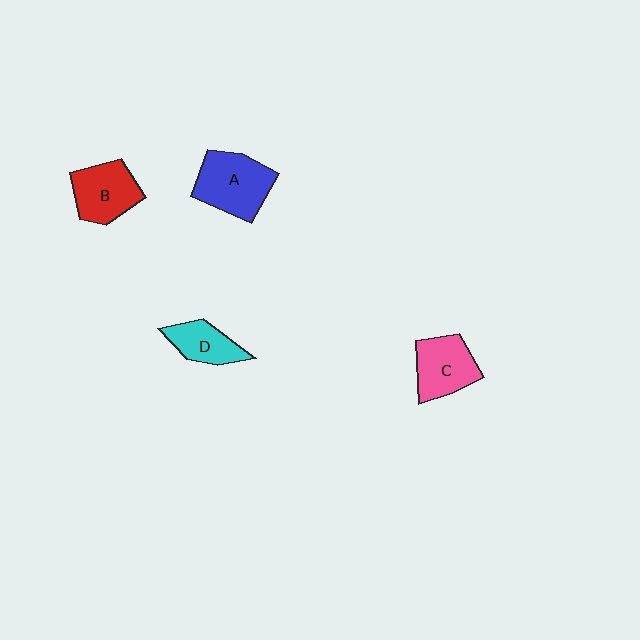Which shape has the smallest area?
Shape D (cyan).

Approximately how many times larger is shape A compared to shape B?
Approximately 1.2 times.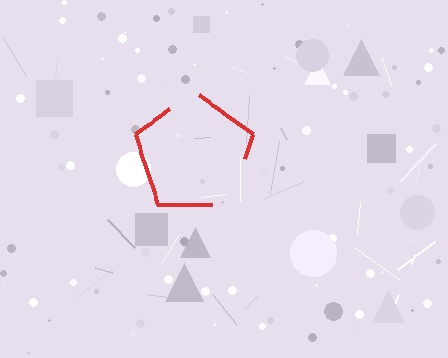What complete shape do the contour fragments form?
The contour fragments form a pentagon.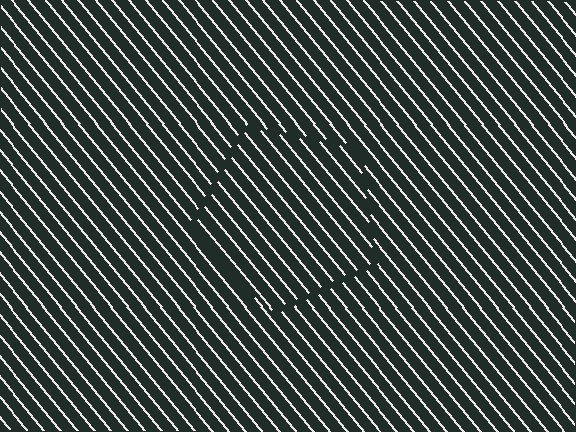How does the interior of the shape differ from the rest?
The interior of the shape contains the same grating, shifted by half a period — the contour is defined by the phase discontinuity where line-ends from the inner and outer gratings abut.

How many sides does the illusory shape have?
5 sides — the line-ends trace a pentagon.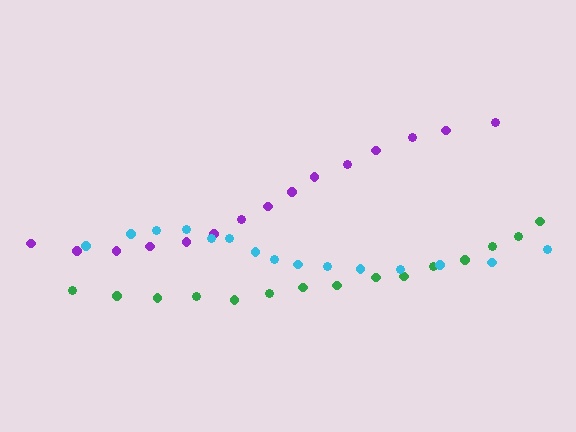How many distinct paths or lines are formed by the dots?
There are 3 distinct paths.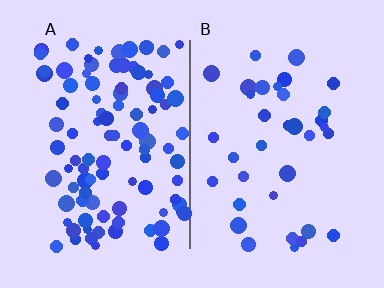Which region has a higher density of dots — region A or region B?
A (the left).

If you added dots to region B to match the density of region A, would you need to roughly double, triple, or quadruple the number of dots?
Approximately triple.